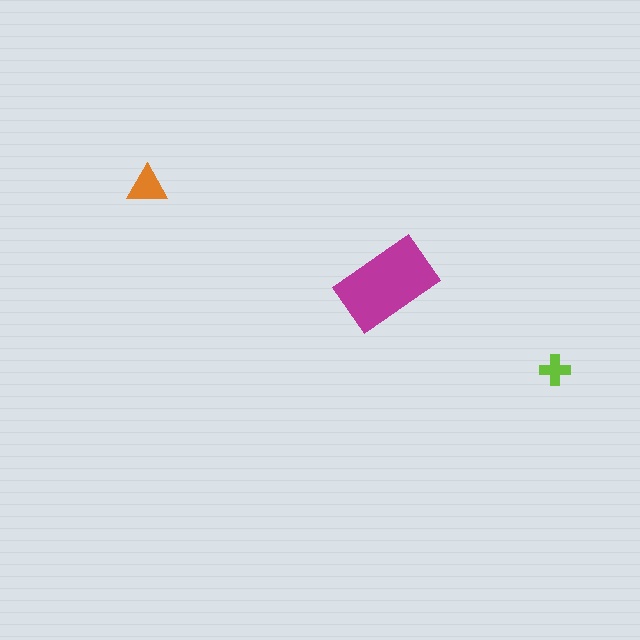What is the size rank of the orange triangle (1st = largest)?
2nd.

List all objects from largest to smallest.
The magenta rectangle, the orange triangle, the lime cross.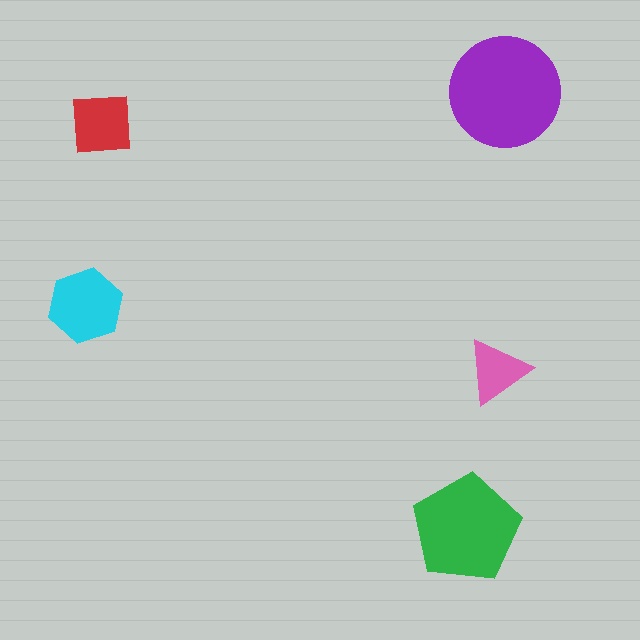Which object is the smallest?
The pink triangle.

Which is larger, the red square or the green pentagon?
The green pentagon.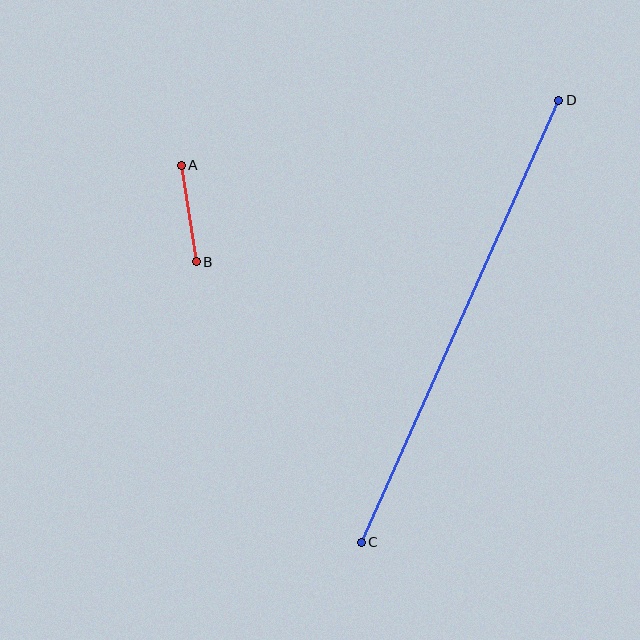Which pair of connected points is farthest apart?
Points C and D are farthest apart.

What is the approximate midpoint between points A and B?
The midpoint is at approximately (189, 214) pixels.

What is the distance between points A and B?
The distance is approximately 97 pixels.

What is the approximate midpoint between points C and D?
The midpoint is at approximately (460, 321) pixels.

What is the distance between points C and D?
The distance is approximately 484 pixels.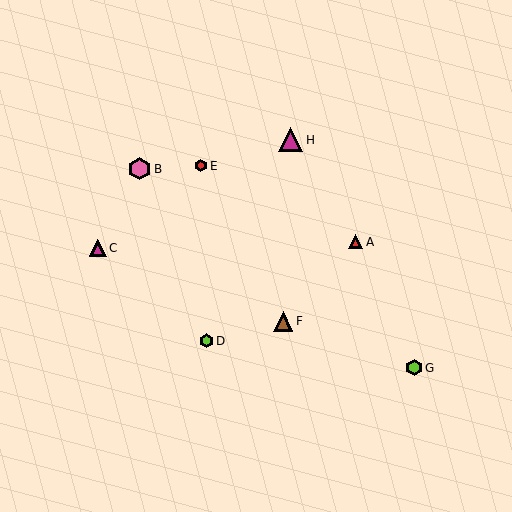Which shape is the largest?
The magenta triangle (labeled H) is the largest.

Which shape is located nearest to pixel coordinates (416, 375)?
The lime hexagon (labeled G) at (414, 368) is nearest to that location.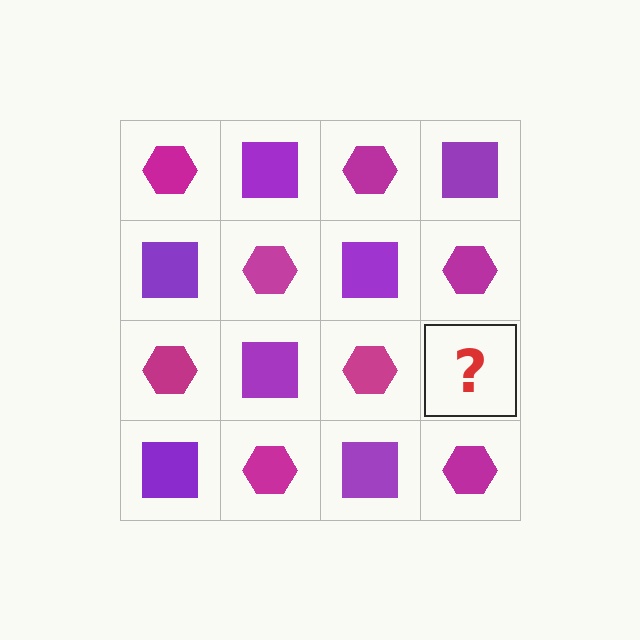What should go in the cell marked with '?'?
The missing cell should contain a purple square.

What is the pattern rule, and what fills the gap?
The rule is that it alternates magenta hexagon and purple square in a checkerboard pattern. The gap should be filled with a purple square.